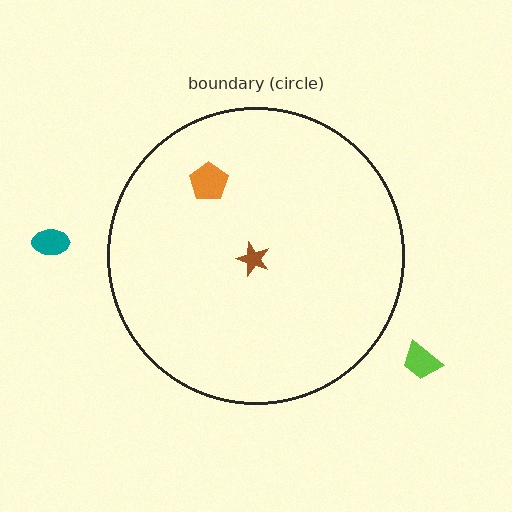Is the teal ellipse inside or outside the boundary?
Outside.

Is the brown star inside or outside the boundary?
Inside.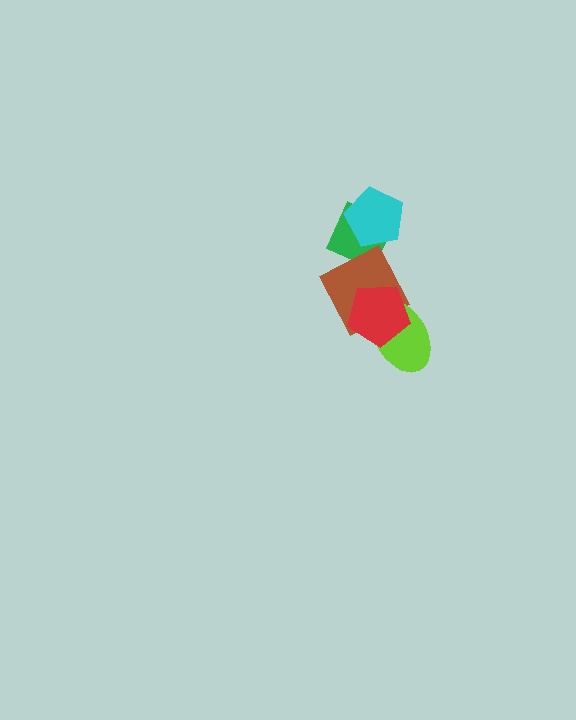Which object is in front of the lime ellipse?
The red pentagon is in front of the lime ellipse.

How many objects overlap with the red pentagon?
2 objects overlap with the red pentagon.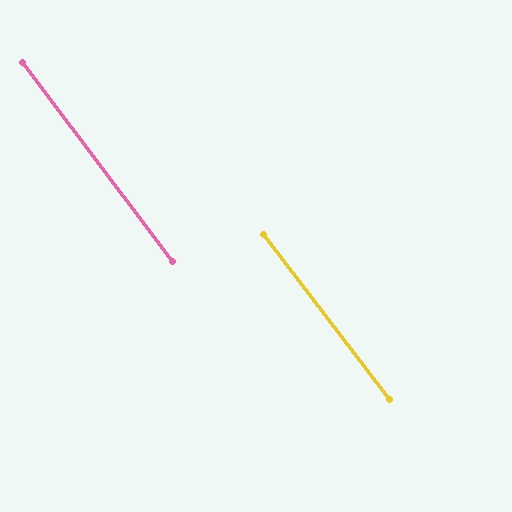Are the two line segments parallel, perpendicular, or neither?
Parallel — their directions differ by only 0.5°.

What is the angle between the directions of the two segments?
Approximately 1 degree.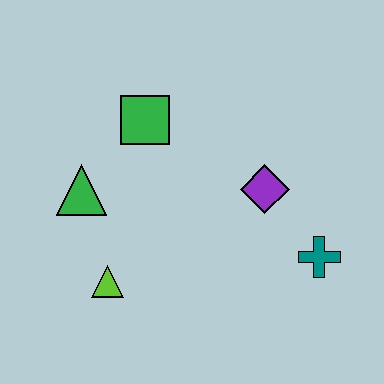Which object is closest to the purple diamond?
The teal cross is closest to the purple diamond.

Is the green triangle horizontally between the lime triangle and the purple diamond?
No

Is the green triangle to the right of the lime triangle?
No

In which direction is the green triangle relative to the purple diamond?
The green triangle is to the left of the purple diamond.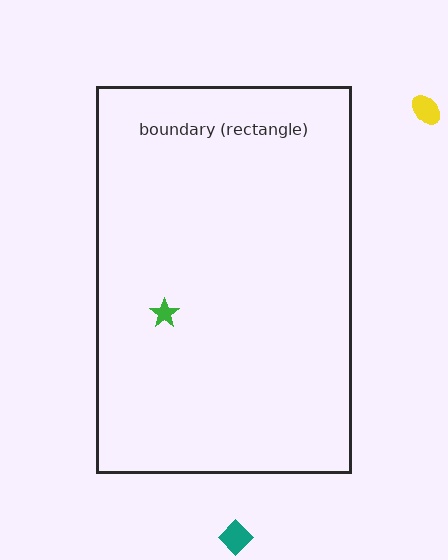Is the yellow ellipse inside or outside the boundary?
Outside.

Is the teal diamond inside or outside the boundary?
Outside.